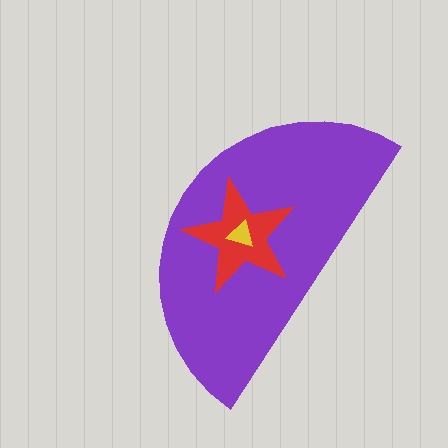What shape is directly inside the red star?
The yellow triangle.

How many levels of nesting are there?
3.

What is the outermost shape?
The purple semicircle.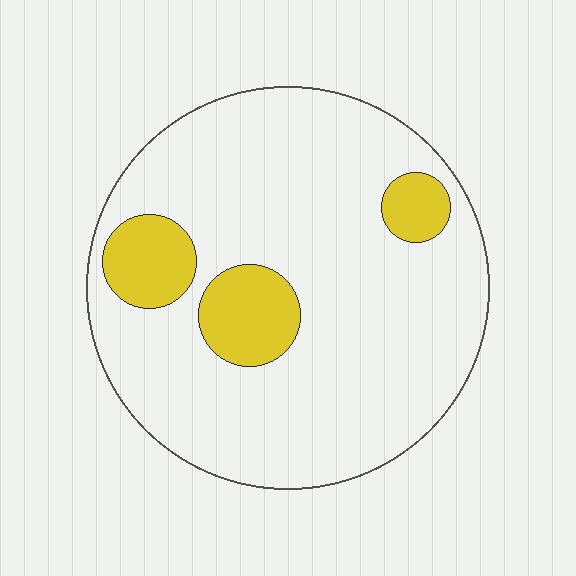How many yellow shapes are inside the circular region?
3.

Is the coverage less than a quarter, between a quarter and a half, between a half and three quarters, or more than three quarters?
Less than a quarter.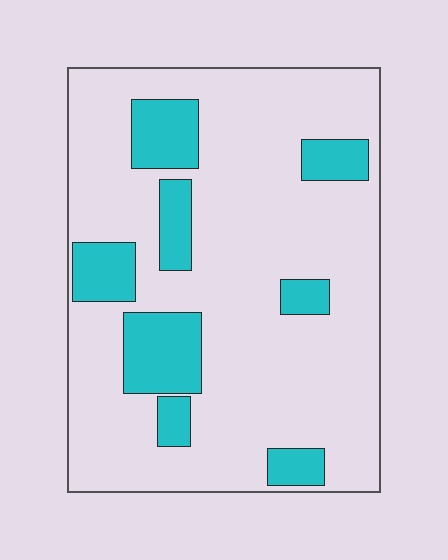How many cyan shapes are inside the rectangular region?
8.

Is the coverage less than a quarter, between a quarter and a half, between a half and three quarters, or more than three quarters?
Less than a quarter.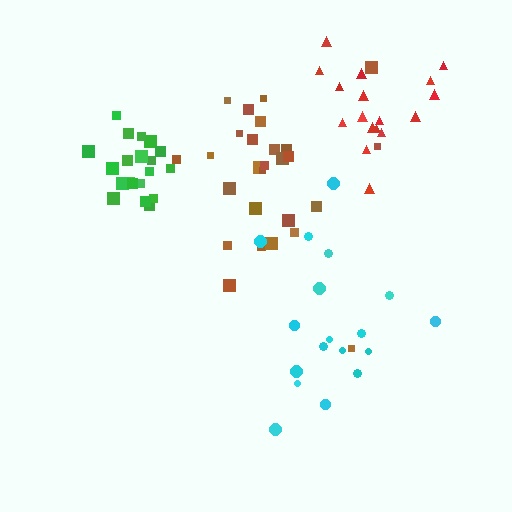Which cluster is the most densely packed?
Green.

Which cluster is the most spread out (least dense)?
Cyan.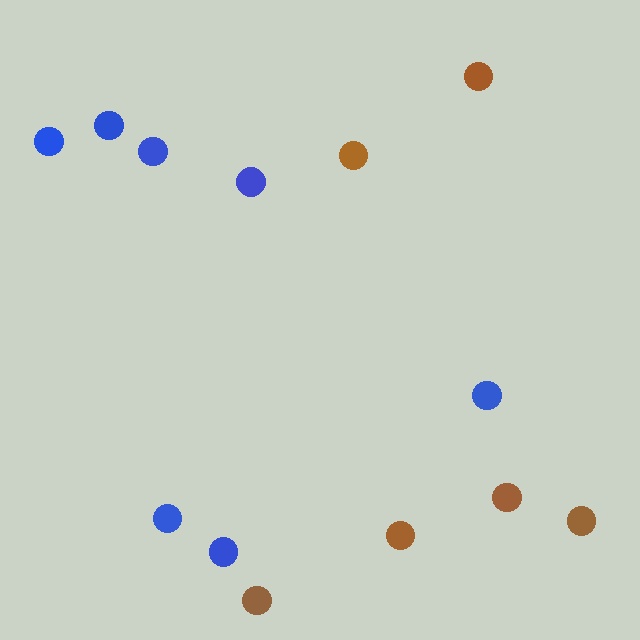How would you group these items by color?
There are 2 groups: one group of brown circles (6) and one group of blue circles (7).